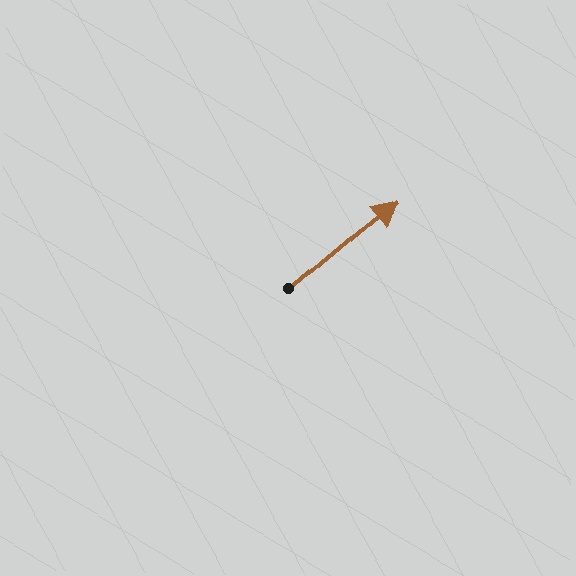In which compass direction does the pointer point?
Northeast.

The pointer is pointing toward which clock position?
Roughly 2 o'clock.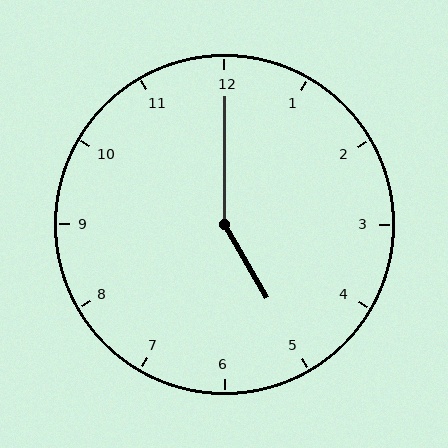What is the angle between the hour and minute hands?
Approximately 150 degrees.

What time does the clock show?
5:00.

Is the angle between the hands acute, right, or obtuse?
It is obtuse.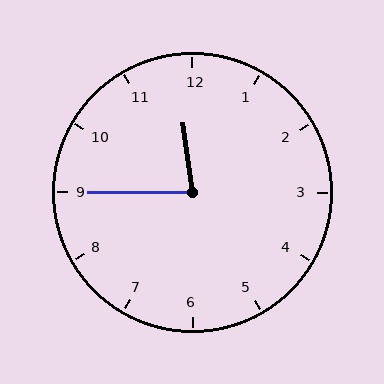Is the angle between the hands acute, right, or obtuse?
It is acute.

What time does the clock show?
11:45.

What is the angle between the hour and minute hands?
Approximately 82 degrees.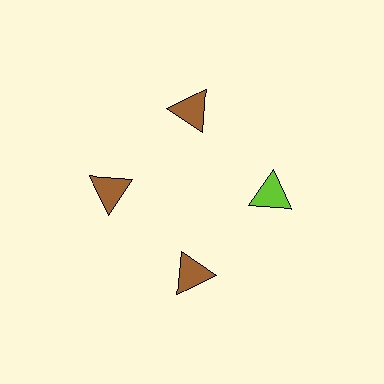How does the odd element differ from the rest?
It has a different color: lime instead of brown.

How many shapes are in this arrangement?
There are 4 shapes arranged in a ring pattern.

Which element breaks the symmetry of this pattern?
The lime triangle at roughly the 3 o'clock position breaks the symmetry. All other shapes are brown triangles.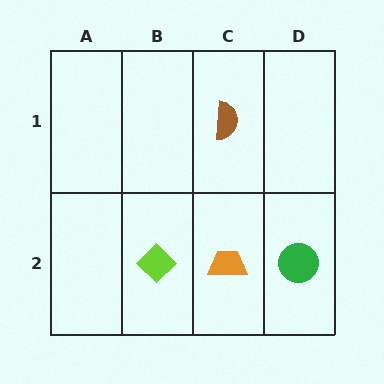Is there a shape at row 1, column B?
No, that cell is empty.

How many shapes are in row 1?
1 shape.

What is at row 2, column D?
A green circle.